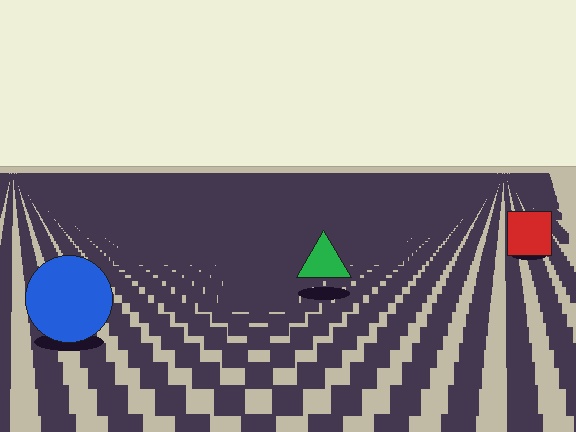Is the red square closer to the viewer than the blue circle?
No. The blue circle is closer — you can tell from the texture gradient: the ground texture is coarser near it.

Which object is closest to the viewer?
The blue circle is closest. The texture marks near it are larger and more spread out.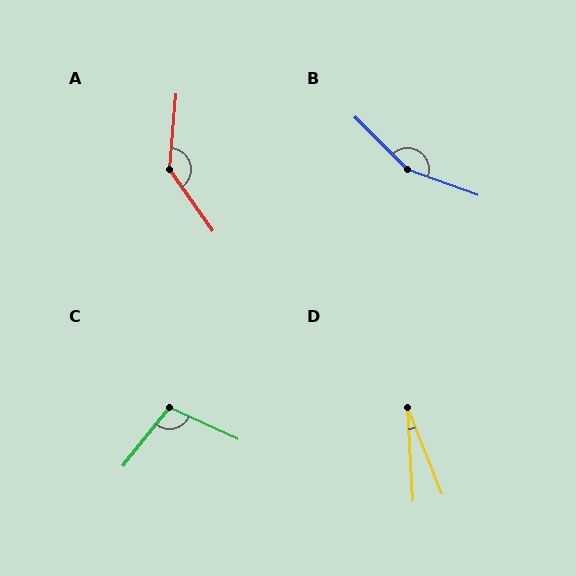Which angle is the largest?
B, at approximately 155 degrees.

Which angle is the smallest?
D, at approximately 19 degrees.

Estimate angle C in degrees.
Approximately 103 degrees.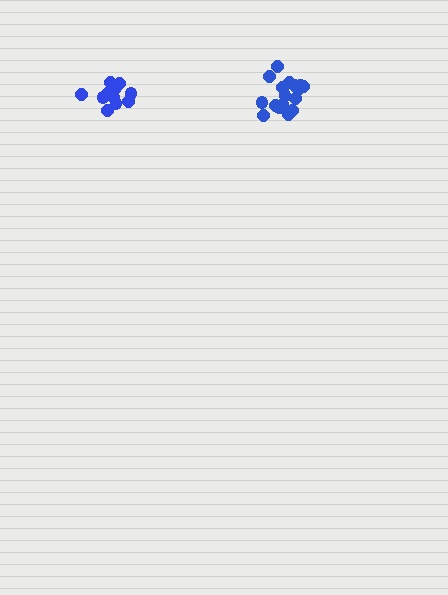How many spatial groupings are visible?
There are 2 spatial groupings.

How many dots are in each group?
Group 1: 11 dots, Group 2: 17 dots (28 total).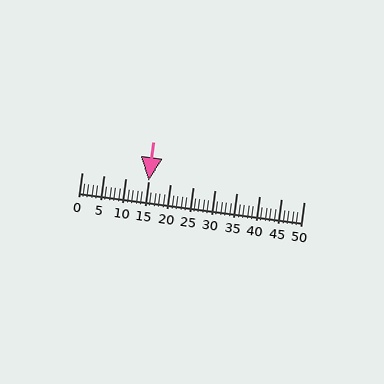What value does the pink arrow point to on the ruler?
The pink arrow points to approximately 15.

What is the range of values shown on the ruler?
The ruler shows values from 0 to 50.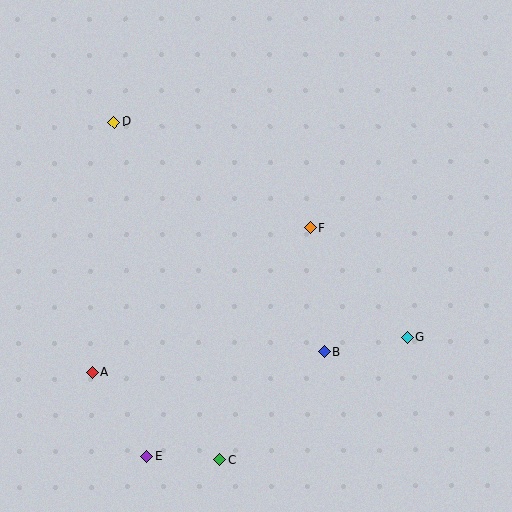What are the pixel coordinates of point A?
Point A is at (93, 372).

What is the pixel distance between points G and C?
The distance between G and C is 224 pixels.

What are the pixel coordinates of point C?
Point C is at (220, 460).